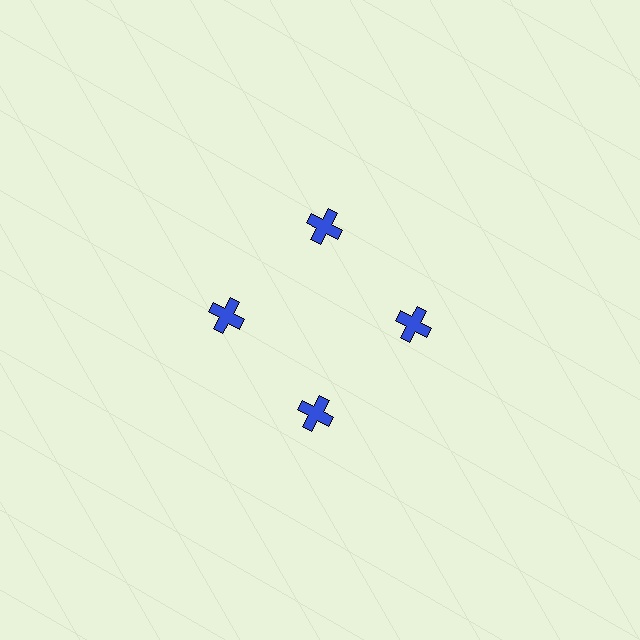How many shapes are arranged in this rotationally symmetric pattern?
There are 4 shapes, arranged in 4 groups of 1.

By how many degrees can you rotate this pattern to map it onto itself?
The pattern maps onto itself every 90 degrees of rotation.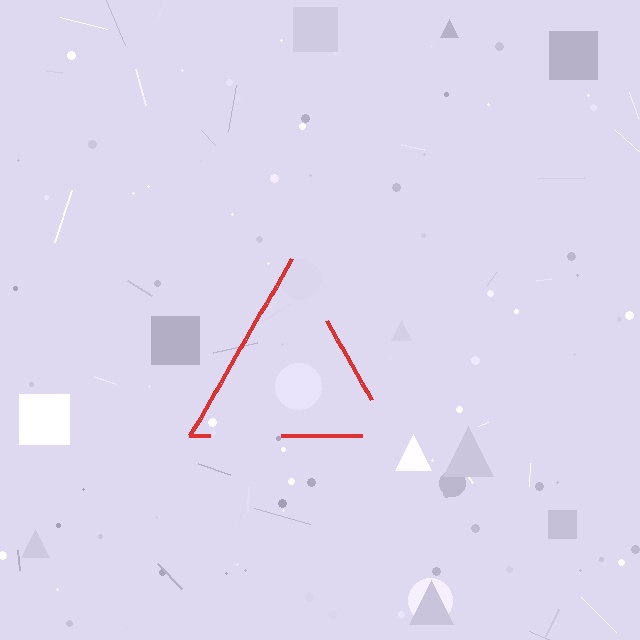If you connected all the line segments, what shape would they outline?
They would outline a triangle.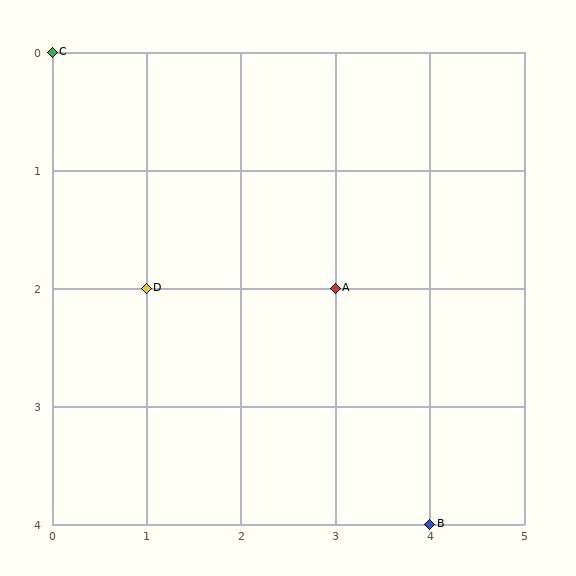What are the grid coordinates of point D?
Point D is at grid coordinates (1, 2).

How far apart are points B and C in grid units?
Points B and C are 4 columns and 4 rows apart (about 5.7 grid units diagonally).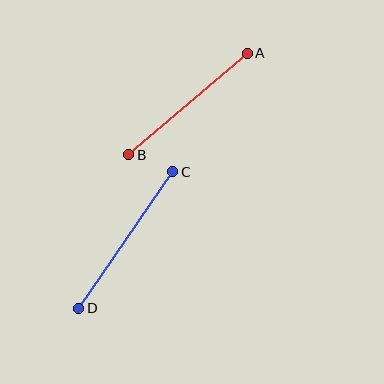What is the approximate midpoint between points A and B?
The midpoint is at approximately (188, 104) pixels.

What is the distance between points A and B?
The distance is approximately 156 pixels.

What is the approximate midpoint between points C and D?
The midpoint is at approximately (126, 240) pixels.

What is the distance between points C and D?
The distance is approximately 165 pixels.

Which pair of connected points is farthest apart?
Points C and D are farthest apart.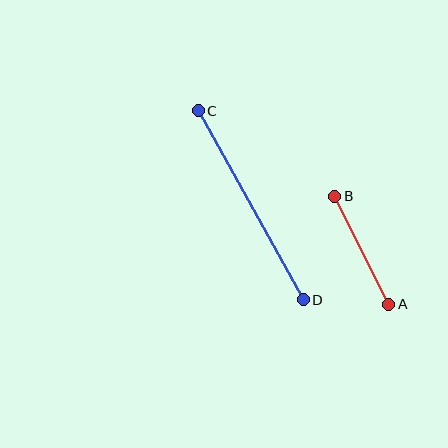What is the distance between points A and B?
The distance is approximately 121 pixels.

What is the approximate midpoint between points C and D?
The midpoint is at approximately (251, 205) pixels.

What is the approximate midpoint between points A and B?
The midpoint is at approximately (362, 250) pixels.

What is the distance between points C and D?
The distance is approximately 216 pixels.